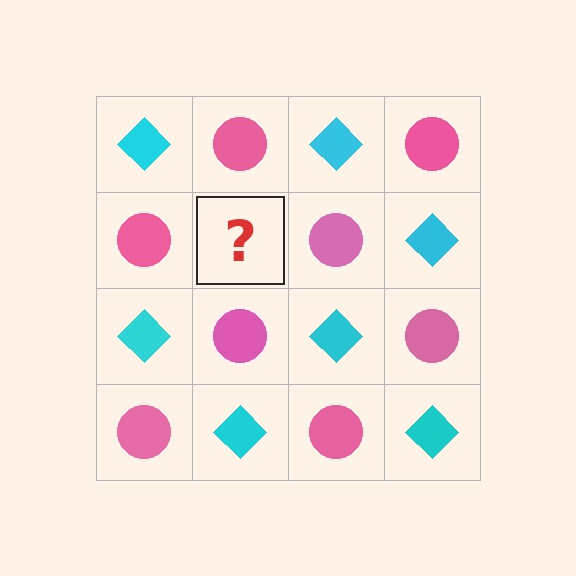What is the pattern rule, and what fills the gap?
The rule is that it alternates cyan diamond and pink circle in a checkerboard pattern. The gap should be filled with a cyan diamond.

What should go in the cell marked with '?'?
The missing cell should contain a cyan diamond.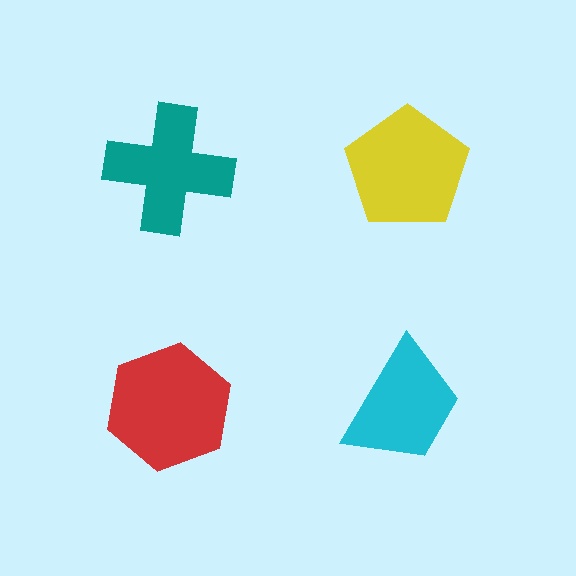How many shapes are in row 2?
2 shapes.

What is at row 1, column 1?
A teal cross.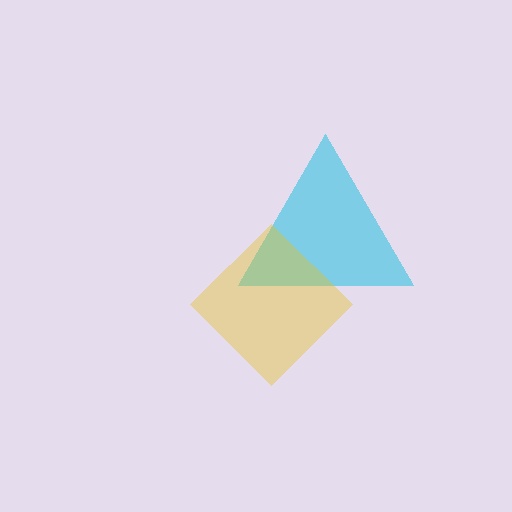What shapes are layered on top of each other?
The layered shapes are: a cyan triangle, a yellow diamond.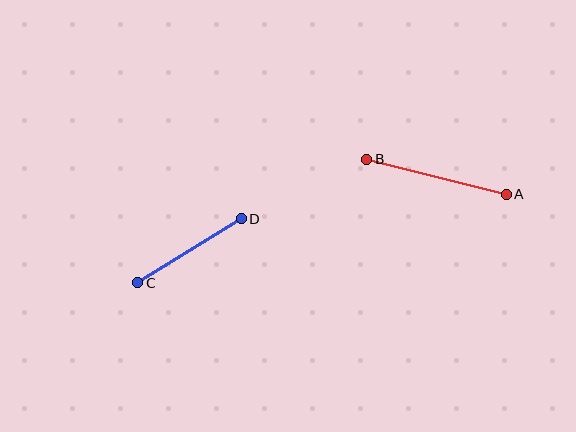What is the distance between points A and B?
The distance is approximately 144 pixels.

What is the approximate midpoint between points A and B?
The midpoint is at approximately (437, 177) pixels.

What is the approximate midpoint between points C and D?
The midpoint is at approximately (189, 251) pixels.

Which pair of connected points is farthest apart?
Points A and B are farthest apart.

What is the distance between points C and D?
The distance is approximately 122 pixels.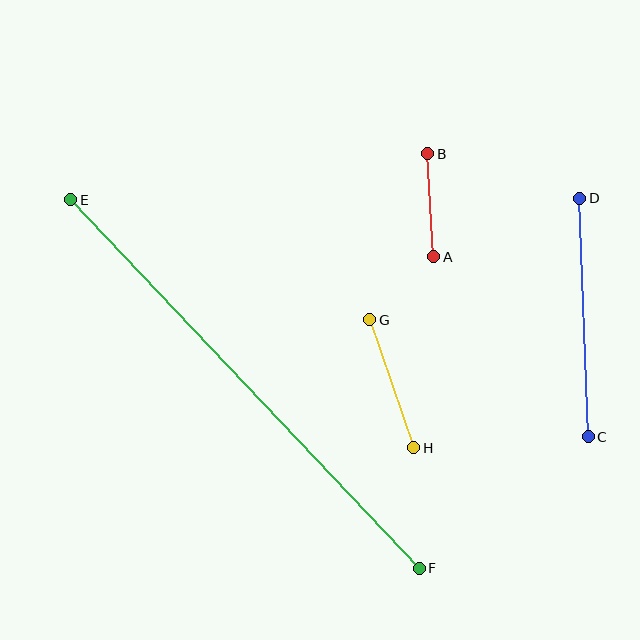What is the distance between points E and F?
The distance is approximately 507 pixels.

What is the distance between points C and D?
The distance is approximately 238 pixels.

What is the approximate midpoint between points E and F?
The midpoint is at approximately (245, 384) pixels.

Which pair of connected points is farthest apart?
Points E and F are farthest apart.